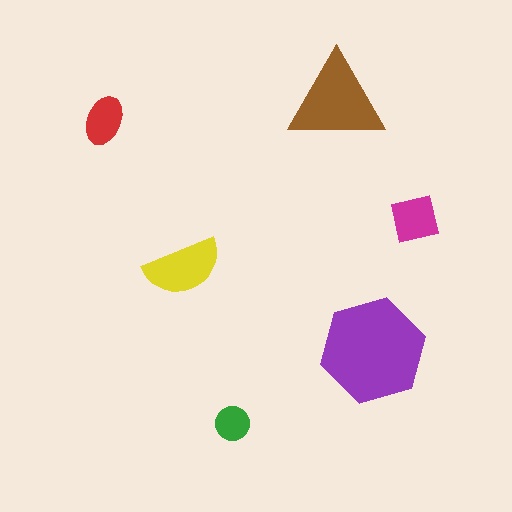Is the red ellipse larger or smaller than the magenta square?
Smaller.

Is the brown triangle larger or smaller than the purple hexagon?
Smaller.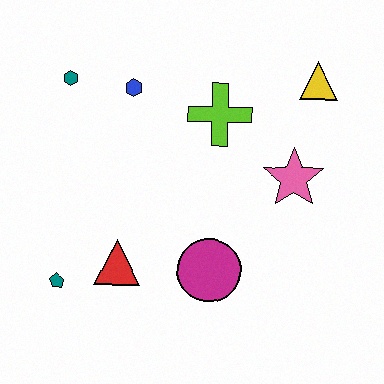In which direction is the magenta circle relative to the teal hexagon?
The magenta circle is below the teal hexagon.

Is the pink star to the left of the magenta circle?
No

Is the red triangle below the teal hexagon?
Yes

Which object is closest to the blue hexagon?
The teal hexagon is closest to the blue hexagon.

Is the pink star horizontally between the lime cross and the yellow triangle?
Yes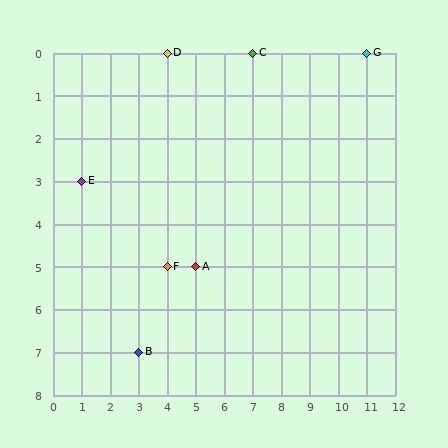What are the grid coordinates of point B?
Point B is at grid coordinates (3, 7).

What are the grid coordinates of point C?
Point C is at grid coordinates (7, 0).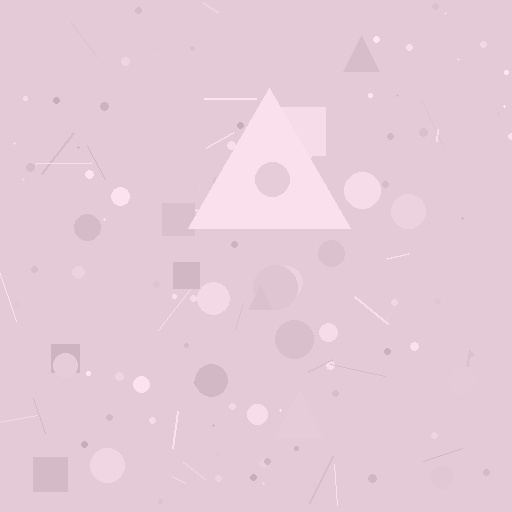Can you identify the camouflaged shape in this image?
The camouflaged shape is a triangle.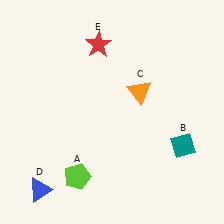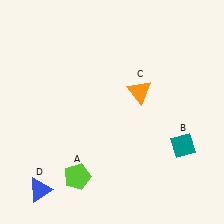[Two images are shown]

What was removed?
The red star (E) was removed in Image 2.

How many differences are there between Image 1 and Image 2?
There is 1 difference between the two images.